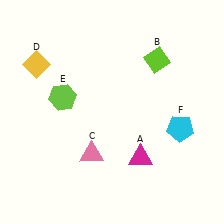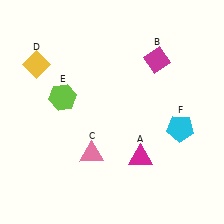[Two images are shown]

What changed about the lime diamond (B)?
In Image 1, B is lime. In Image 2, it changed to magenta.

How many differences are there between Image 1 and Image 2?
There is 1 difference between the two images.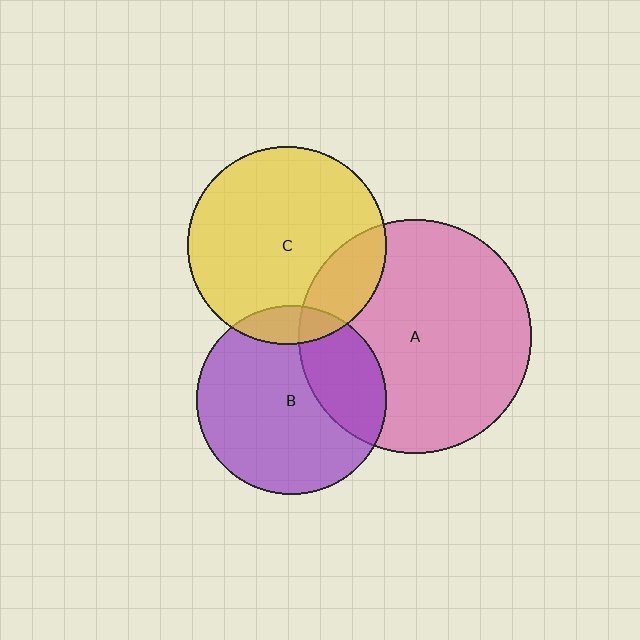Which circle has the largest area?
Circle A (pink).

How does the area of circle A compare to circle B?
Approximately 1.5 times.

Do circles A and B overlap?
Yes.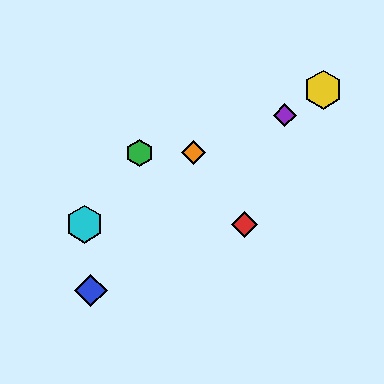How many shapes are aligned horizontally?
2 shapes (the red diamond, the cyan hexagon) are aligned horizontally.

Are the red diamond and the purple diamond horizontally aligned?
No, the red diamond is at y≈224 and the purple diamond is at y≈115.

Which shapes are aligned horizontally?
The red diamond, the cyan hexagon are aligned horizontally.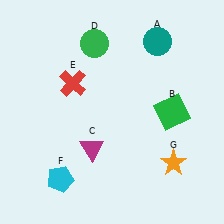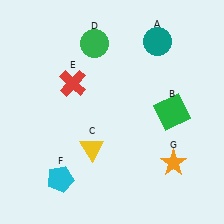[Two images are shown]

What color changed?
The triangle (C) changed from magenta in Image 1 to yellow in Image 2.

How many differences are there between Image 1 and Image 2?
There is 1 difference between the two images.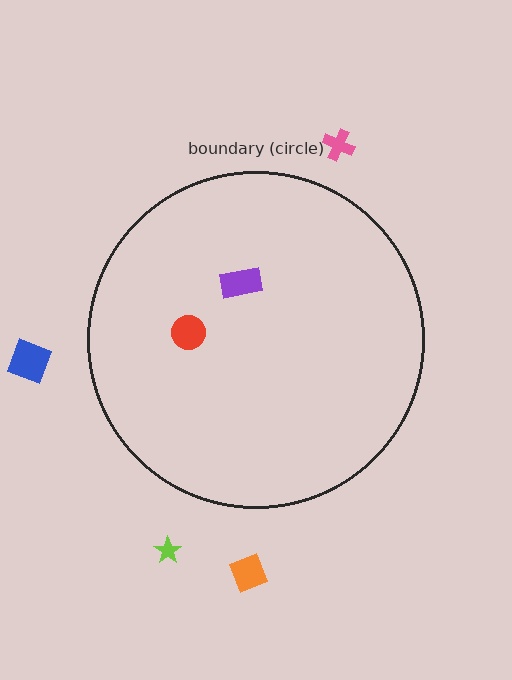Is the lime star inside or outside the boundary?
Outside.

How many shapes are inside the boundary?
2 inside, 4 outside.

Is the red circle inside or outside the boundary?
Inside.